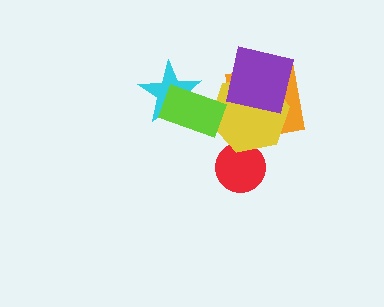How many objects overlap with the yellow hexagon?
4 objects overlap with the yellow hexagon.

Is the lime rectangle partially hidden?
No, no other shape covers it.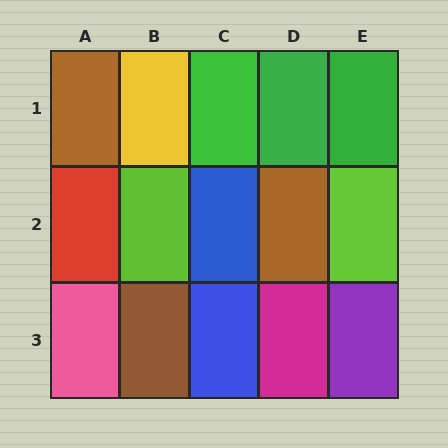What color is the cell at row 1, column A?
Brown.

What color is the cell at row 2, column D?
Brown.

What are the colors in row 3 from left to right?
Pink, brown, blue, magenta, purple.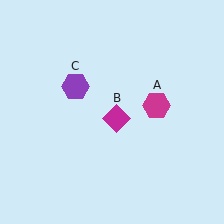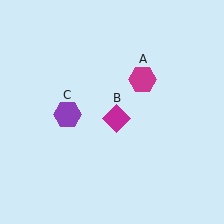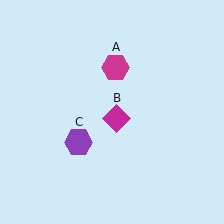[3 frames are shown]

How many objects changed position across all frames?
2 objects changed position: magenta hexagon (object A), purple hexagon (object C).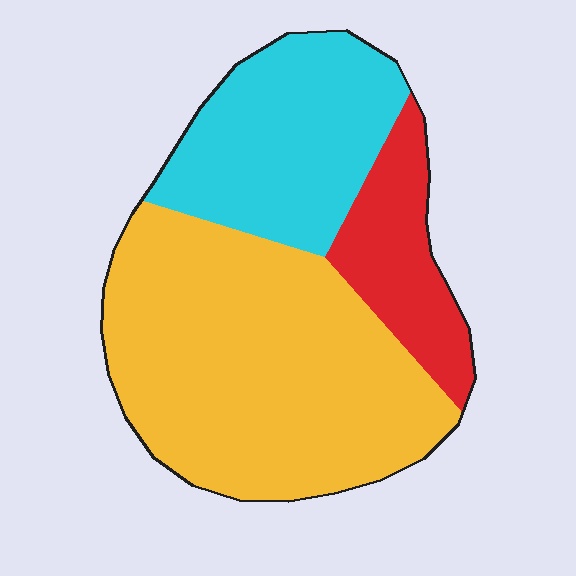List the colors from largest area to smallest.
From largest to smallest: yellow, cyan, red.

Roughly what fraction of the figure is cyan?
Cyan takes up about one quarter (1/4) of the figure.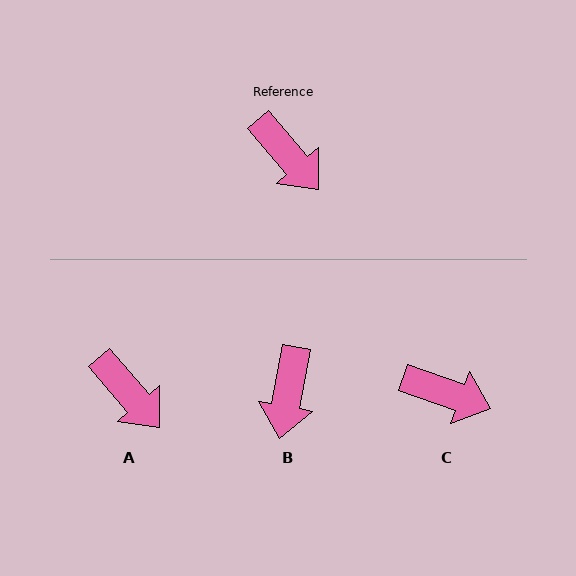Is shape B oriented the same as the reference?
No, it is off by about 51 degrees.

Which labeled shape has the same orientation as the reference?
A.